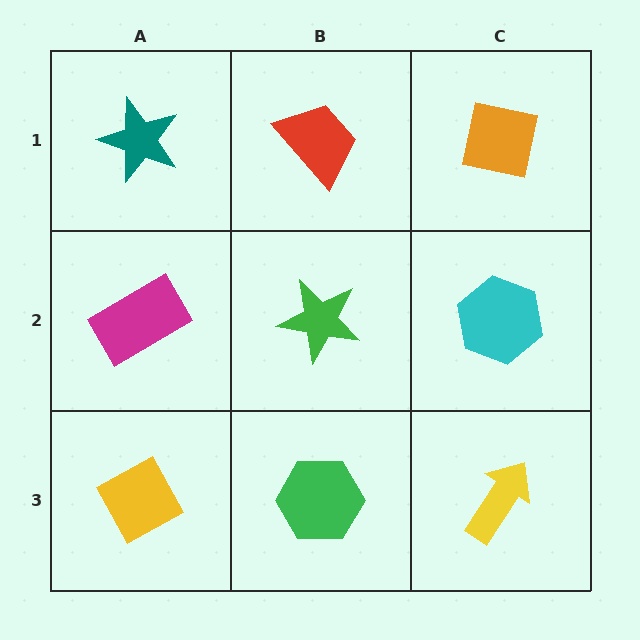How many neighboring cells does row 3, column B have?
3.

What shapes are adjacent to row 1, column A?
A magenta rectangle (row 2, column A), a red trapezoid (row 1, column B).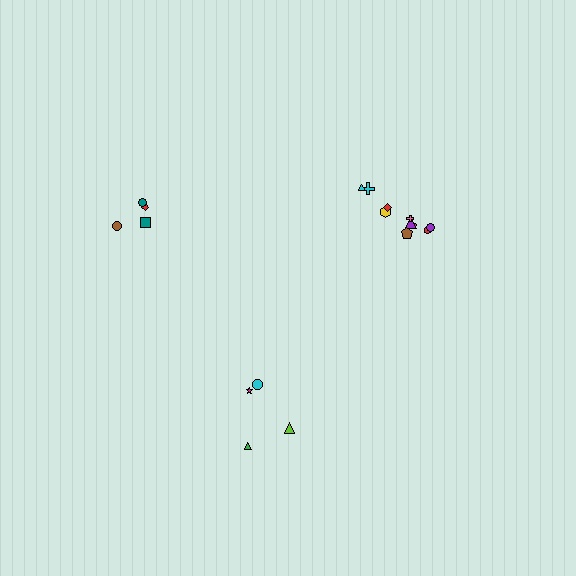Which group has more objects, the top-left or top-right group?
The top-right group.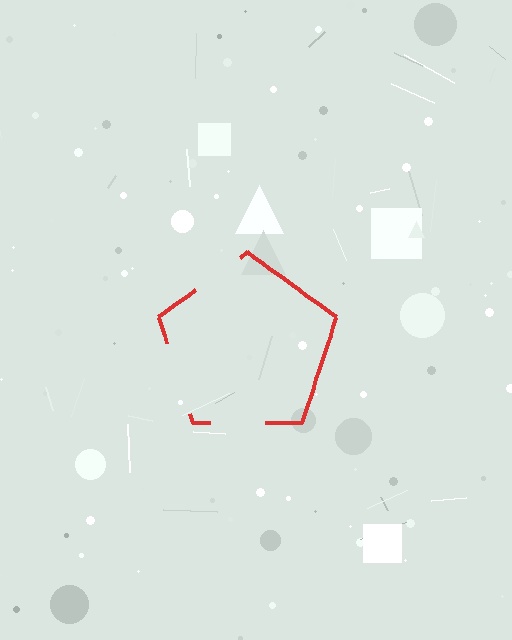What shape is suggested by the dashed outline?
The dashed outline suggests a pentagon.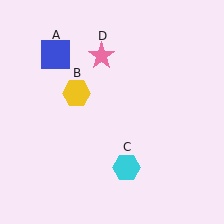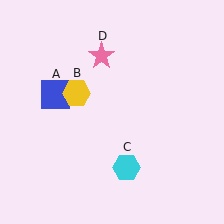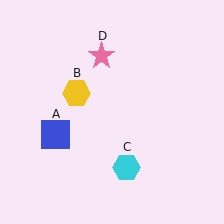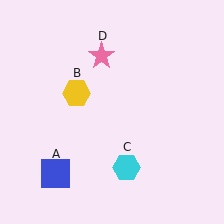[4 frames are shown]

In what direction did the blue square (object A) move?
The blue square (object A) moved down.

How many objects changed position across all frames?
1 object changed position: blue square (object A).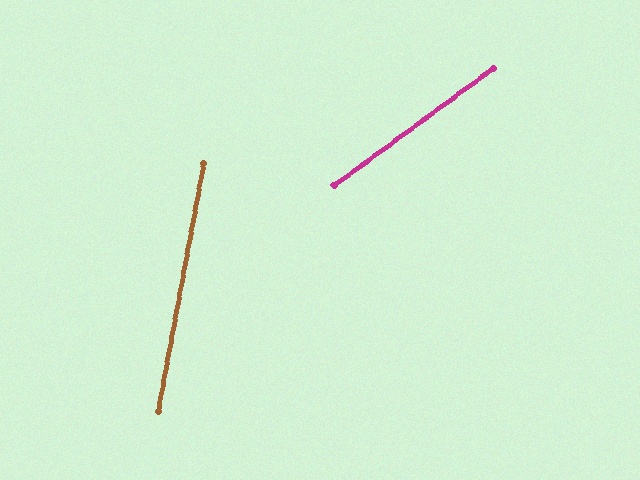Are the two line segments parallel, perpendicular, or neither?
Neither parallel nor perpendicular — they differ by about 43°.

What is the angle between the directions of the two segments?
Approximately 43 degrees.